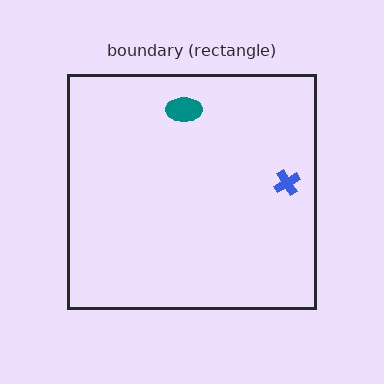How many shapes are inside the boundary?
2 inside, 0 outside.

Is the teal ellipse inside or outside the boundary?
Inside.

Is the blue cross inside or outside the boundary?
Inside.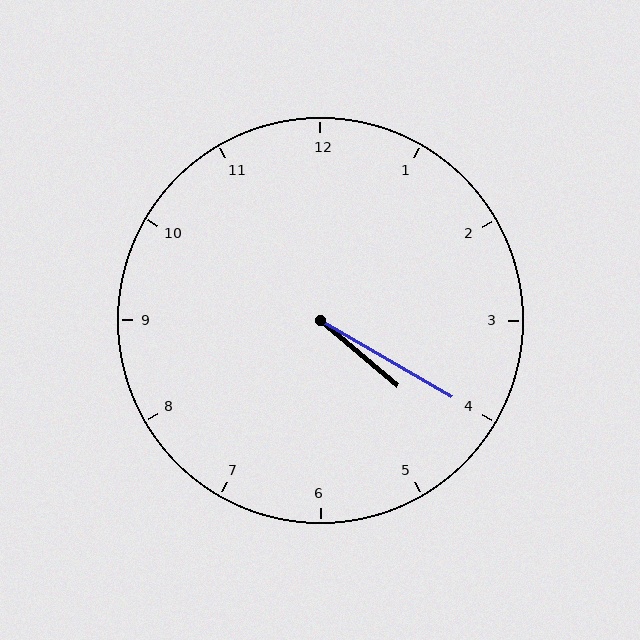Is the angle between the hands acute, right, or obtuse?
It is acute.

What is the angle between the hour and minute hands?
Approximately 10 degrees.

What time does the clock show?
4:20.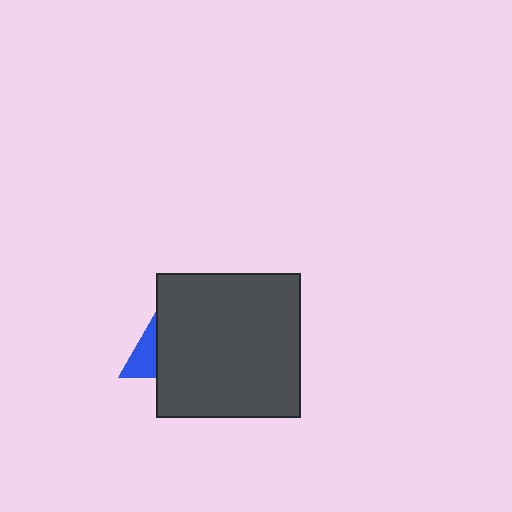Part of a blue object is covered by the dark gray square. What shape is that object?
It is a triangle.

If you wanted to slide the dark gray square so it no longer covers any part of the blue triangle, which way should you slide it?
Slide it right — that is the most direct way to separate the two shapes.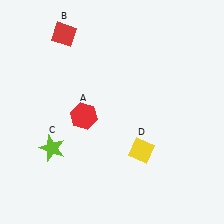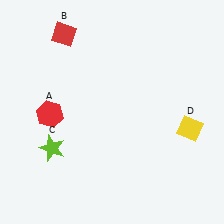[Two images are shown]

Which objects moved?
The objects that moved are: the red hexagon (A), the yellow diamond (D).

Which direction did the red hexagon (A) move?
The red hexagon (A) moved left.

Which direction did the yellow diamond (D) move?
The yellow diamond (D) moved right.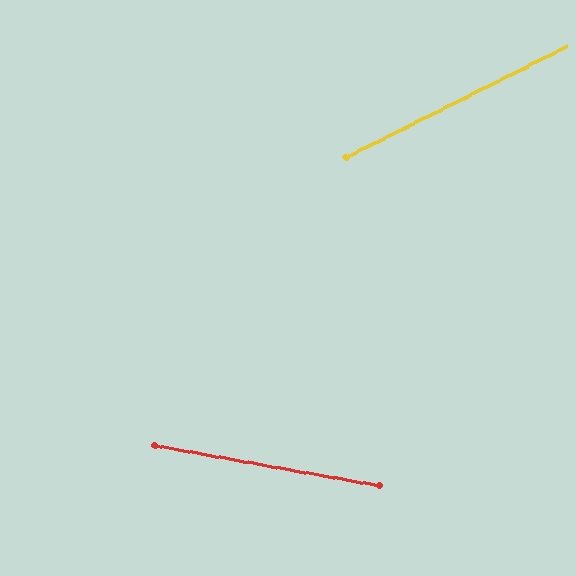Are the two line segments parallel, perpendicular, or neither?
Neither parallel nor perpendicular — they differ by about 37°.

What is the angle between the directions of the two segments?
Approximately 37 degrees.